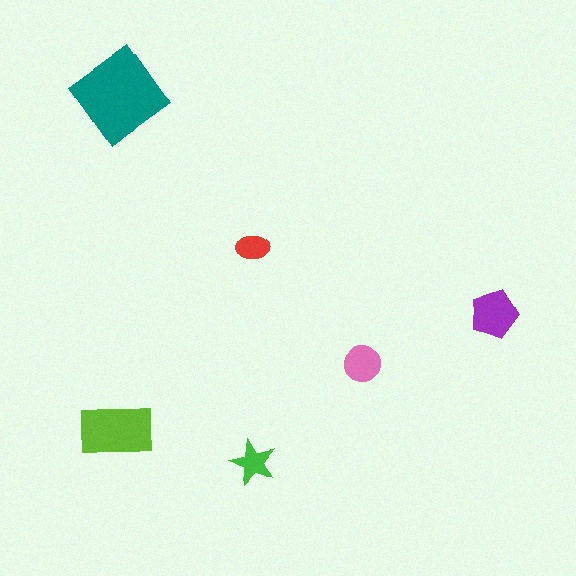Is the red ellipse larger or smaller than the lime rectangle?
Smaller.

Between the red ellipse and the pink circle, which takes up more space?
The pink circle.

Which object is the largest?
The teal diamond.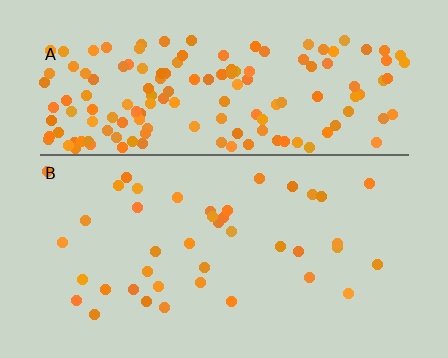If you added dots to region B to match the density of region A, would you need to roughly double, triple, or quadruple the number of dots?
Approximately quadruple.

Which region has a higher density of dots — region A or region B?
A (the top).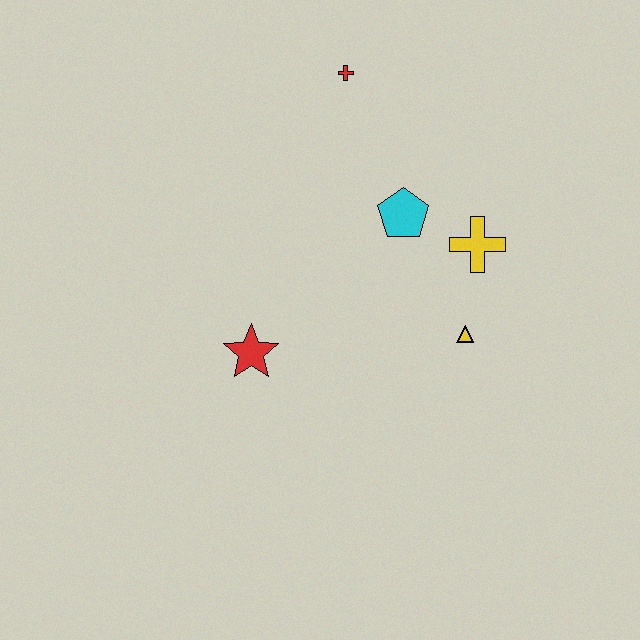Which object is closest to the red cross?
The cyan pentagon is closest to the red cross.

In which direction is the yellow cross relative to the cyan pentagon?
The yellow cross is to the right of the cyan pentagon.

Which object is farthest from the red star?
The red cross is farthest from the red star.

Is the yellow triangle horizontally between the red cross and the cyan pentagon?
No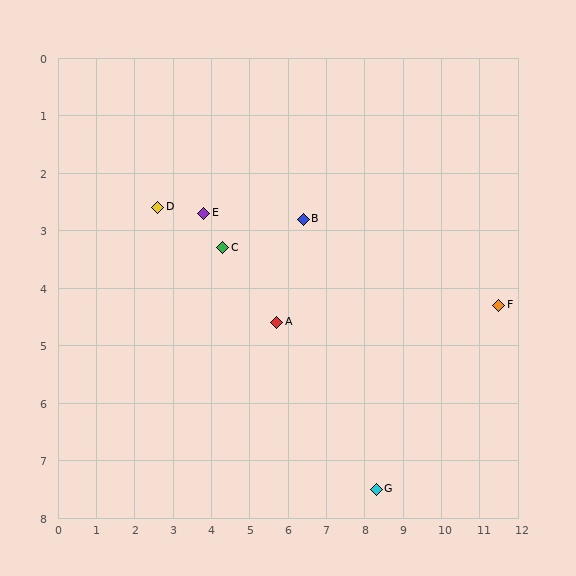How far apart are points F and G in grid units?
Points F and G are about 4.5 grid units apart.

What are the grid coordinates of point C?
Point C is at approximately (4.3, 3.3).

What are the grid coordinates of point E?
Point E is at approximately (3.8, 2.7).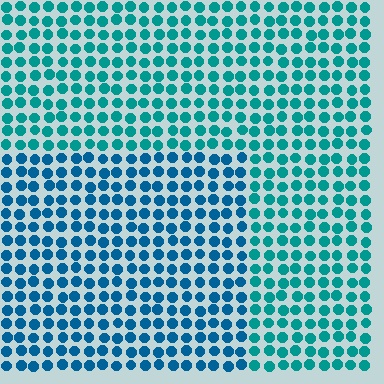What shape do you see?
I see a rectangle.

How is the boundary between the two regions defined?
The boundary is defined purely by a slight shift in hue (about 25 degrees). Spacing, size, and orientation are identical on both sides.